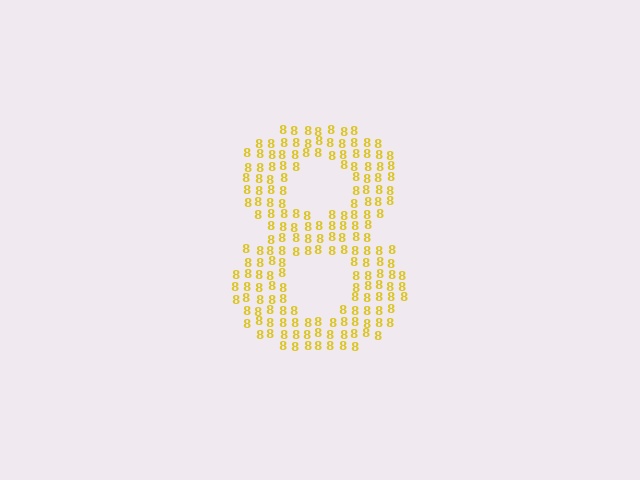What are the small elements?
The small elements are digit 8's.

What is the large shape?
The large shape is the digit 8.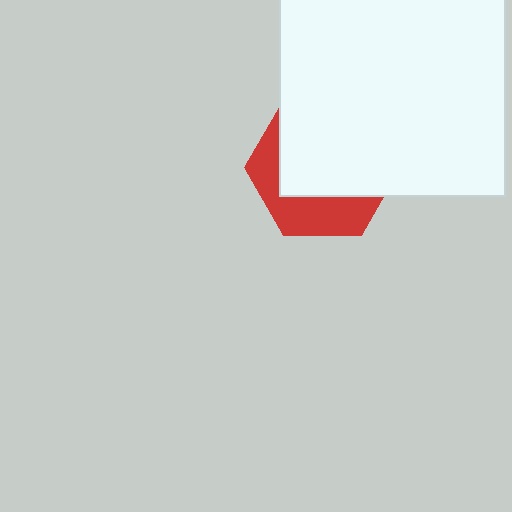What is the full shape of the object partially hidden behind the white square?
The partially hidden object is a red hexagon.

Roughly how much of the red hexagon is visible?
A small part of it is visible (roughly 36%).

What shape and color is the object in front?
The object in front is a white square.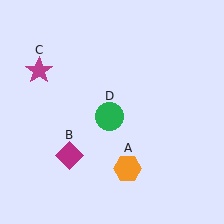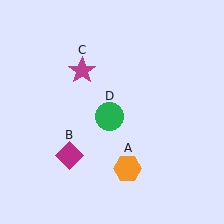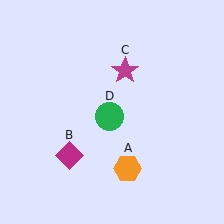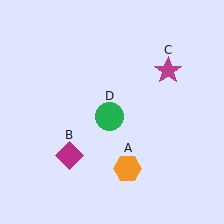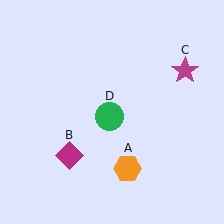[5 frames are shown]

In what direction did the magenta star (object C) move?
The magenta star (object C) moved right.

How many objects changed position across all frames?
1 object changed position: magenta star (object C).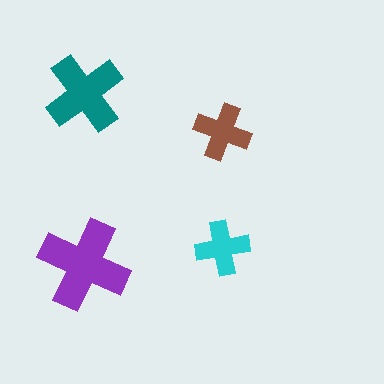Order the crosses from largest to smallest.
the purple one, the teal one, the brown one, the cyan one.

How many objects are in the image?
There are 4 objects in the image.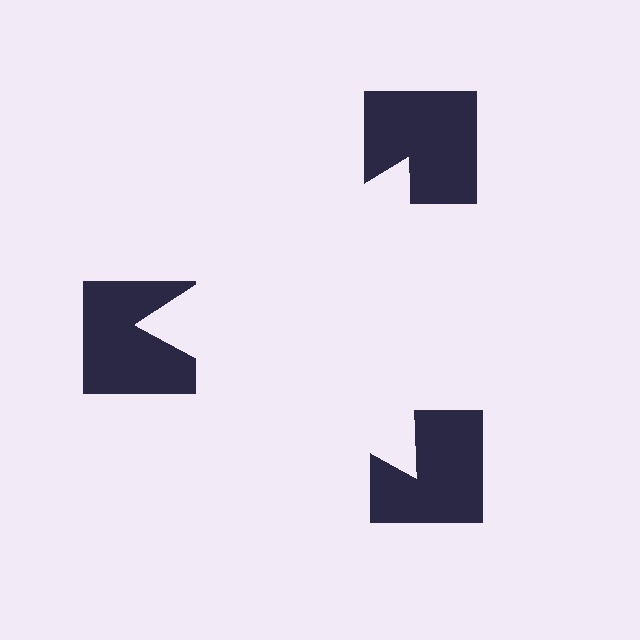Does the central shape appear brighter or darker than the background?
It typically appears slightly brighter than the background, even though no actual brightness change is drawn.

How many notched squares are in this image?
There are 3 — one at each vertex of the illusory triangle.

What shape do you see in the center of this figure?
An illusory triangle — its edges are inferred from the aligned wedge cuts in the notched squares, not physically drawn.